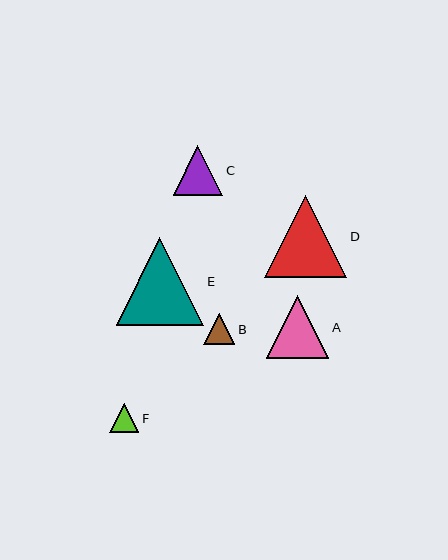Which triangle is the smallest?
Triangle F is the smallest with a size of approximately 29 pixels.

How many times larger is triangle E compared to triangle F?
Triangle E is approximately 3.0 times the size of triangle F.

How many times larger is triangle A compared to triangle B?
Triangle A is approximately 2.0 times the size of triangle B.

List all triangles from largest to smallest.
From largest to smallest: E, D, A, C, B, F.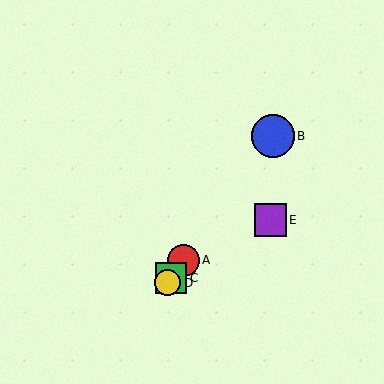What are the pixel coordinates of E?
Object E is at (270, 220).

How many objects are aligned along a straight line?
4 objects (A, B, C, D) are aligned along a straight line.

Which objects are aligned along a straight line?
Objects A, B, C, D are aligned along a straight line.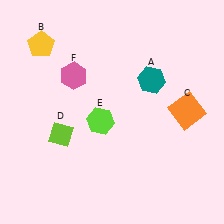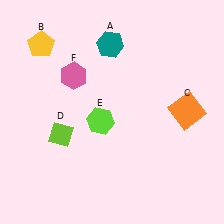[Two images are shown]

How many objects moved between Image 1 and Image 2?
1 object moved between the two images.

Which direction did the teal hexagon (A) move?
The teal hexagon (A) moved left.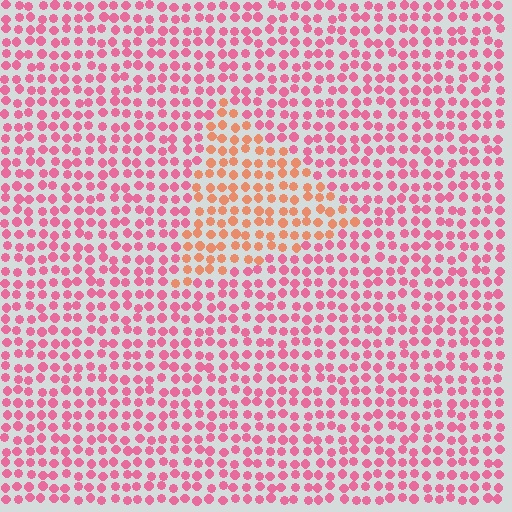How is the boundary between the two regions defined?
The boundary is defined purely by a slight shift in hue (about 40 degrees). Spacing, size, and orientation are identical on both sides.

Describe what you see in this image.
The image is filled with small pink elements in a uniform arrangement. A triangle-shaped region is visible where the elements are tinted to a slightly different hue, forming a subtle color boundary.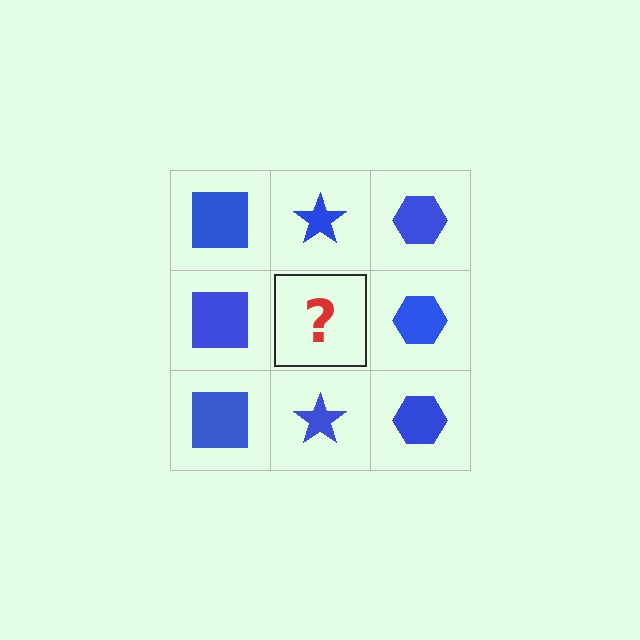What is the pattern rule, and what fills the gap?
The rule is that each column has a consistent shape. The gap should be filled with a blue star.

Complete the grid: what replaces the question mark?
The question mark should be replaced with a blue star.